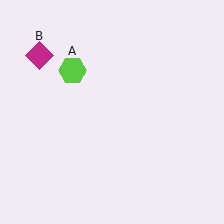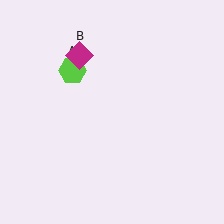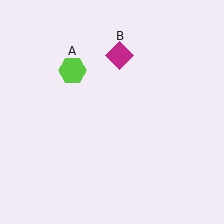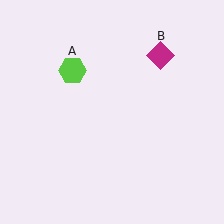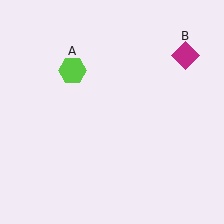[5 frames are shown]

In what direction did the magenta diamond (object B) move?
The magenta diamond (object B) moved right.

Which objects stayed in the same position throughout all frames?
Lime hexagon (object A) remained stationary.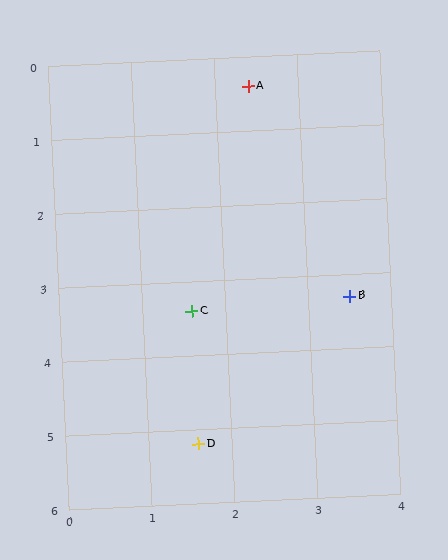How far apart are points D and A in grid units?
Points D and A are about 4.9 grid units apart.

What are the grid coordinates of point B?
Point B is at approximately (3.5, 3.3).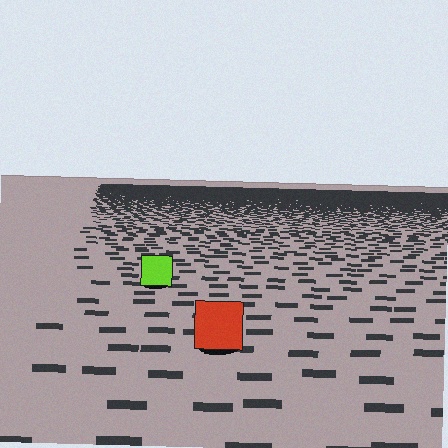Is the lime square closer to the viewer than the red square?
No. The red square is closer — you can tell from the texture gradient: the ground texture is coarser near it.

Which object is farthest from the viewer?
The lime square is farthest from the viewer. It appears smaller and the ground texture around it is denser.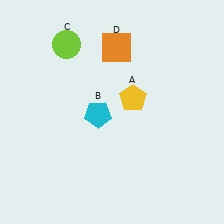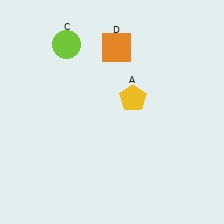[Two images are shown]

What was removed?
The cyan pentagon (B) was removed in Image 2.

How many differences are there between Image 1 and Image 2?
There is 1 difference between the two images.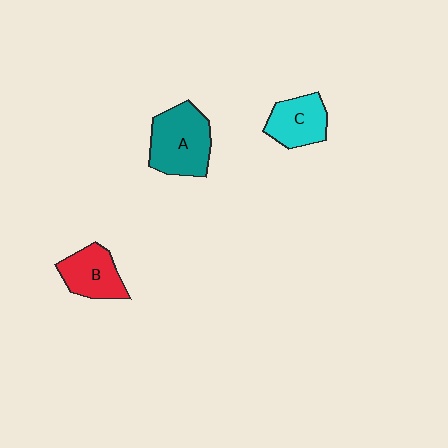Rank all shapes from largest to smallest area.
From largest to smallest: A (teal), B (red), C (cyan).